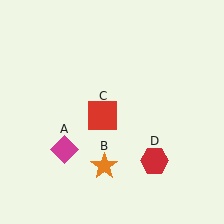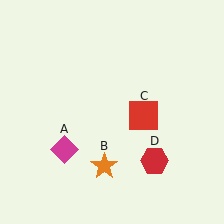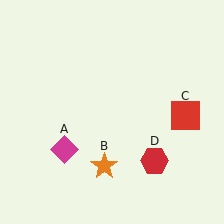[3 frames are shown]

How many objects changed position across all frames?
1 object changed position: red square (object C).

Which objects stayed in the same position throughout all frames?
Magenta diamond (object A) and orange star (object B) and red hexagon (object D) remained stationary.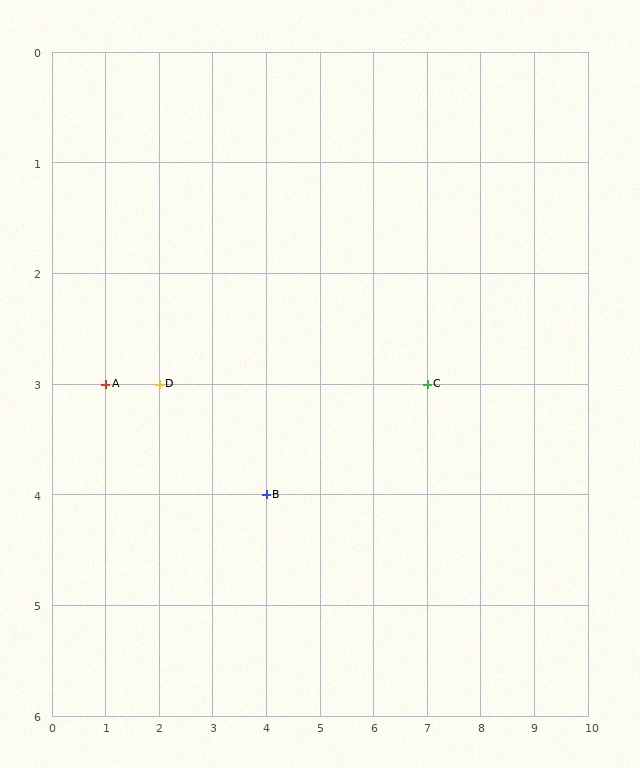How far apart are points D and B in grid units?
Points D and B are 2 columns and 1 row apart (about 2.2 grid units diagonally).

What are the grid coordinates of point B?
Point B is at grid coordinates (4, 4).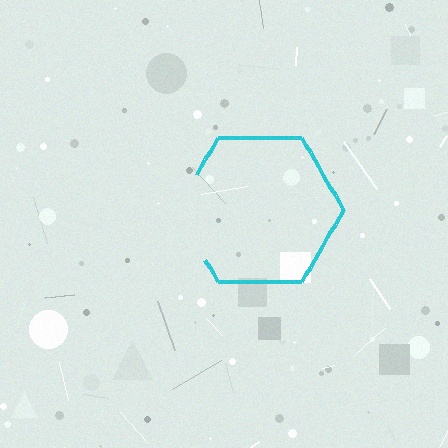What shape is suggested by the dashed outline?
The dashed outline suggests a hexagon.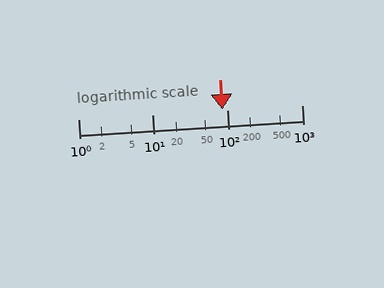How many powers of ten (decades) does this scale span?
The scale spans 3 decades, from 1 to 1000.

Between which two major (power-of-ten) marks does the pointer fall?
The pointer is between 10 and 100.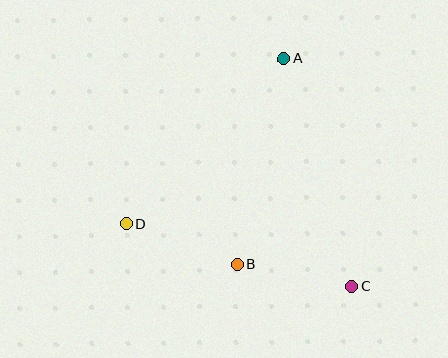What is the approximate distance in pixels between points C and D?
The distance between C and D is approximately 234 pixels.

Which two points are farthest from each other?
Points A and C are farthest from each other.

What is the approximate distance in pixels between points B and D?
The distance between B and D is approximately 118 pixels.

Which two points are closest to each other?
Points B and C are closest to each other.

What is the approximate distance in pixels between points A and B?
The distance between A and B is approximately 211 pixels.